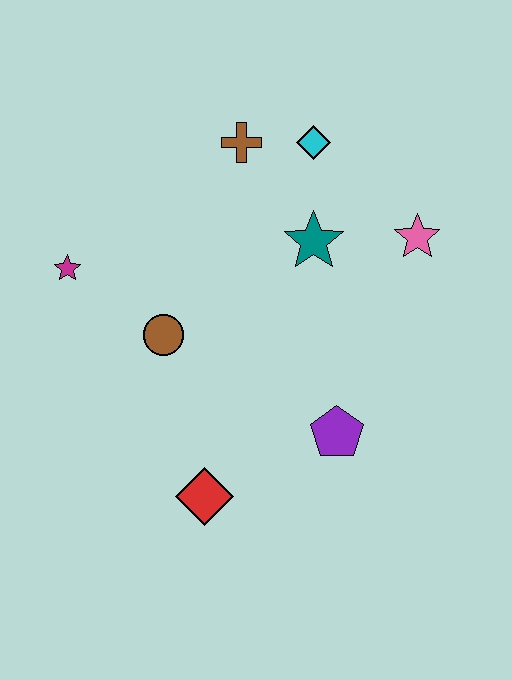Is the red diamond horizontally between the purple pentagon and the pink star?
No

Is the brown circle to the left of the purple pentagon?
Yes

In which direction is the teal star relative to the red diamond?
The teal star is above the red diamond.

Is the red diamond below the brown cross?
Yes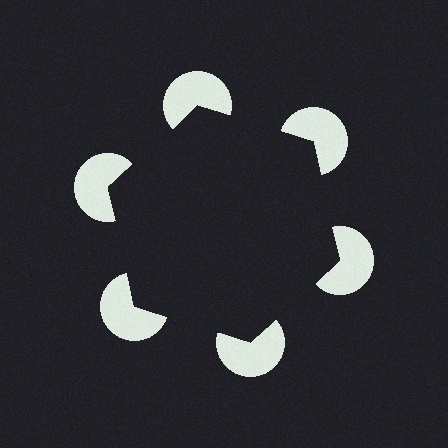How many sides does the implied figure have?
6 sides.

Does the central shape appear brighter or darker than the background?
It typically appears slightly darker than the background, even though no actual brightness change is drawn.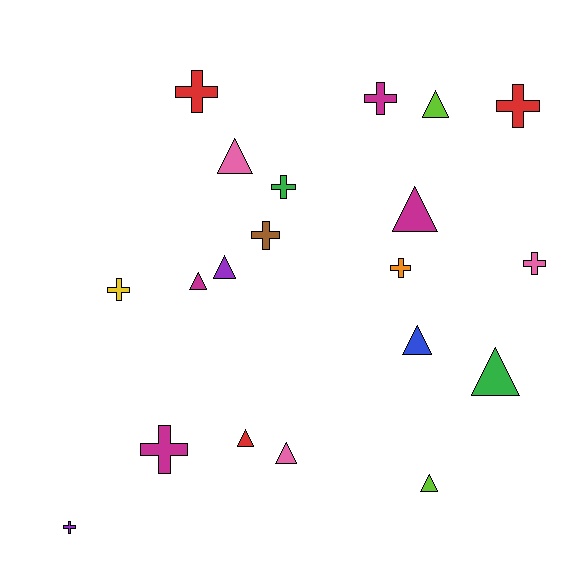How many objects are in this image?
There are 20 objects.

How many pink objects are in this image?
There are 3 pink objects.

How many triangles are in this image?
There are 10 triangles.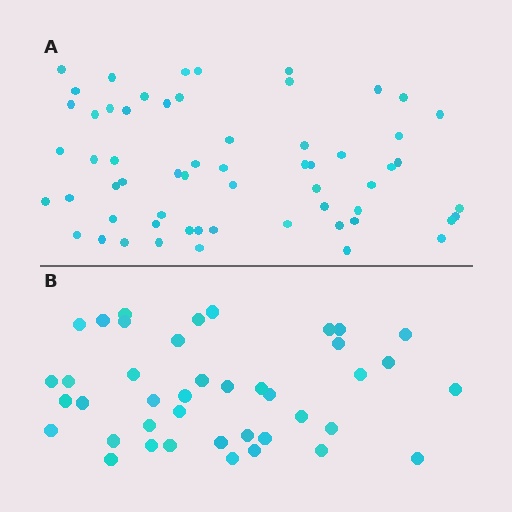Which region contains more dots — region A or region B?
Region A (the top region) has more dots.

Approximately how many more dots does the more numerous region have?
Region A has approximately 20 more dots than region B.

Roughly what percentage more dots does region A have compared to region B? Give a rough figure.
About 45% more.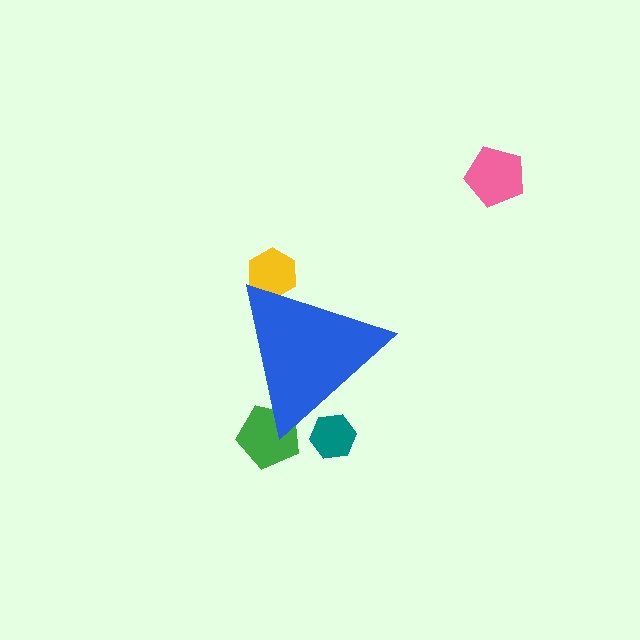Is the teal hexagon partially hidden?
Yes, the teal hexagon is partially hidden behind the blue triangle.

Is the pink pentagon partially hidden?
No, the pink pentagon is fully visible.